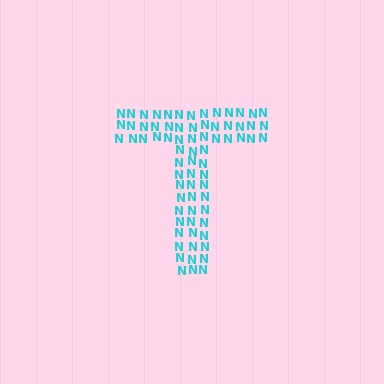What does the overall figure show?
The overall figure shows the letter T.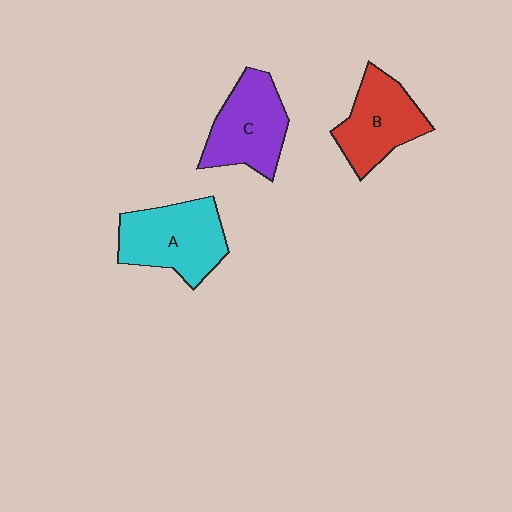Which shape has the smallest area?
Shape B (red).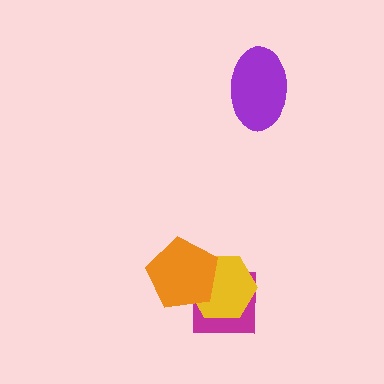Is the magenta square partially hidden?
Yes, it is partially covered by another shape.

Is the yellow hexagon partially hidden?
Yes, it is partially covered by another shape.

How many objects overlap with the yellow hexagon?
2 objects overlap with the yellow hexagon.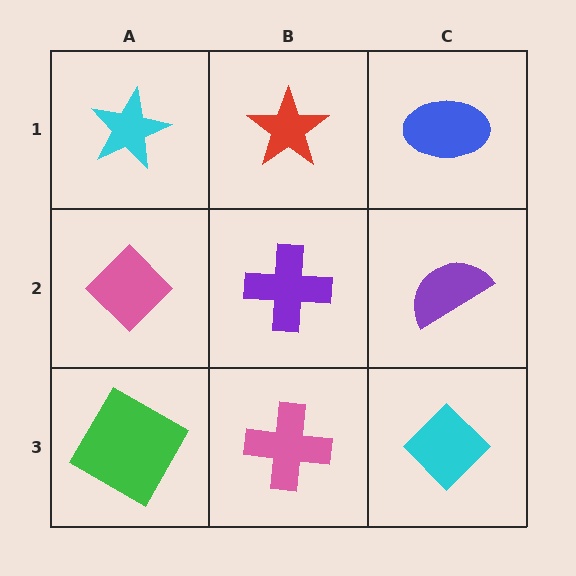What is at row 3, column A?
A green diamond.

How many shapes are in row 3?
3 shapes.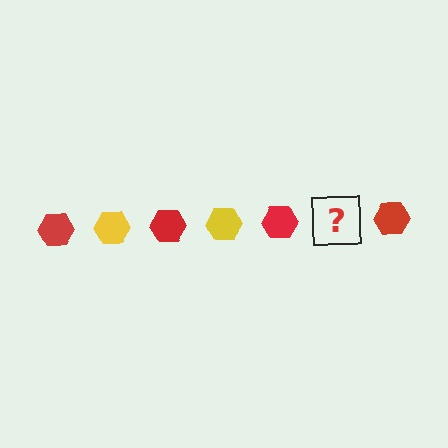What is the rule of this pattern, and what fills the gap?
The rule is that the pattern cycles through red, yellow hexagons. The gap should be filled with a yellow hexagon.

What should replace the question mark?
The question mark should be replaced with a yellow hexagon.